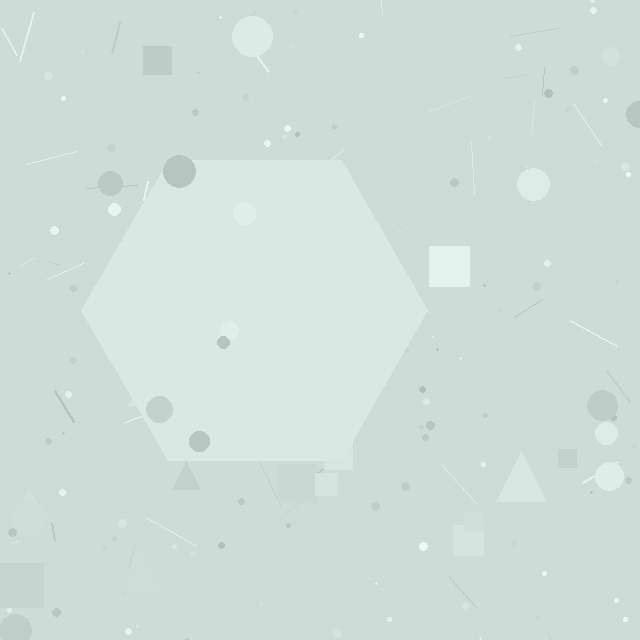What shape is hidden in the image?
A hexagon is hidden in the image.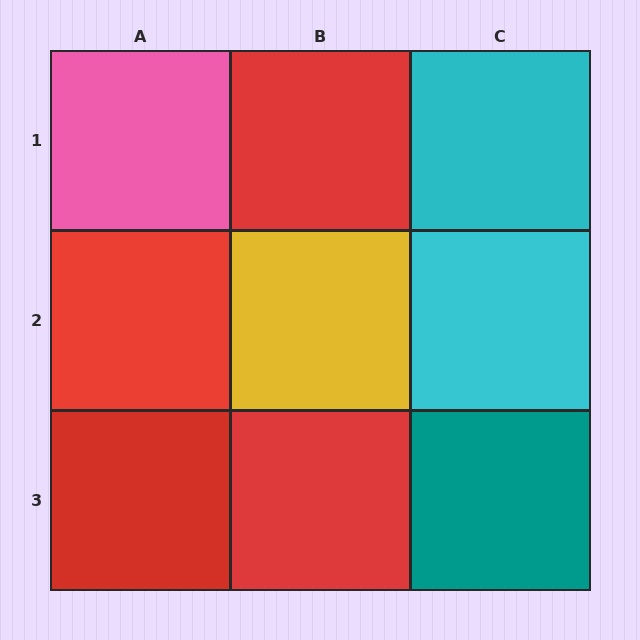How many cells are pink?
1 cell is pink.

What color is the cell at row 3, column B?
Red.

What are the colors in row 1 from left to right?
Pink, red, cyan.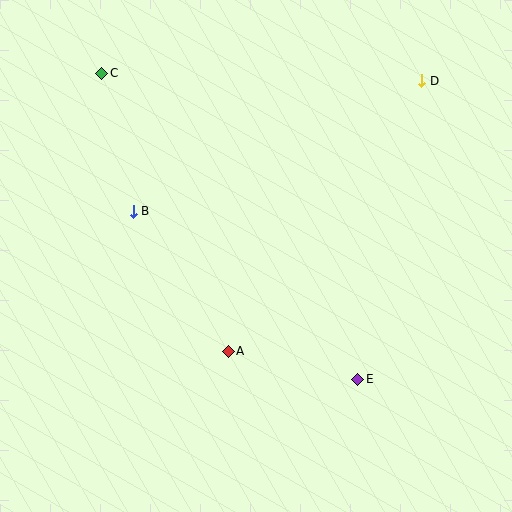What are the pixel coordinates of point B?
Point B is at (133, 211).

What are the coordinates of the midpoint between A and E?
The midpoint between A and E is at (293, 365).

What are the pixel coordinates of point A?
Point A is at (228, 351).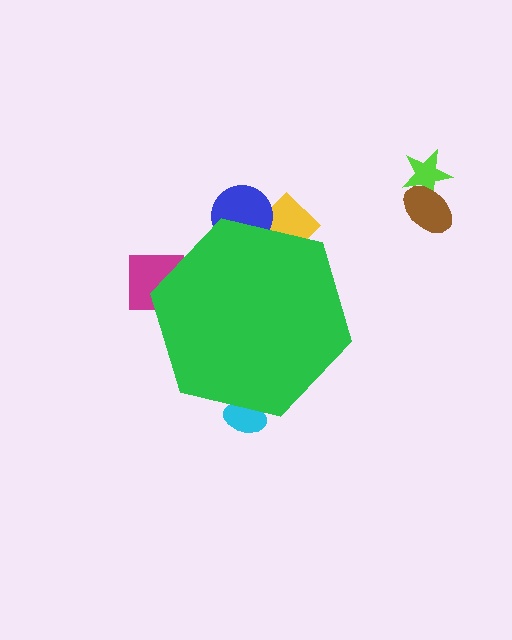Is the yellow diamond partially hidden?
Yes, the yellow diamond is partially hidden behind the green hexagon.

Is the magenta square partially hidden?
Yes, the magenta square is partially hidden behind the green hexagon.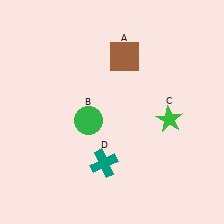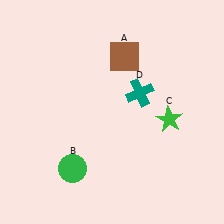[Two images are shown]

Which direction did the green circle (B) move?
The green circle (B) moved down.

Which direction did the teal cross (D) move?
The teal cross (D) moved up.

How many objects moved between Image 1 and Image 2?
2 objects moved between the two images.